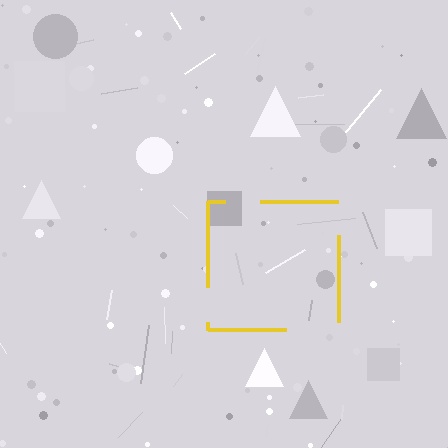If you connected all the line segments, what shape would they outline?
They would outline a square.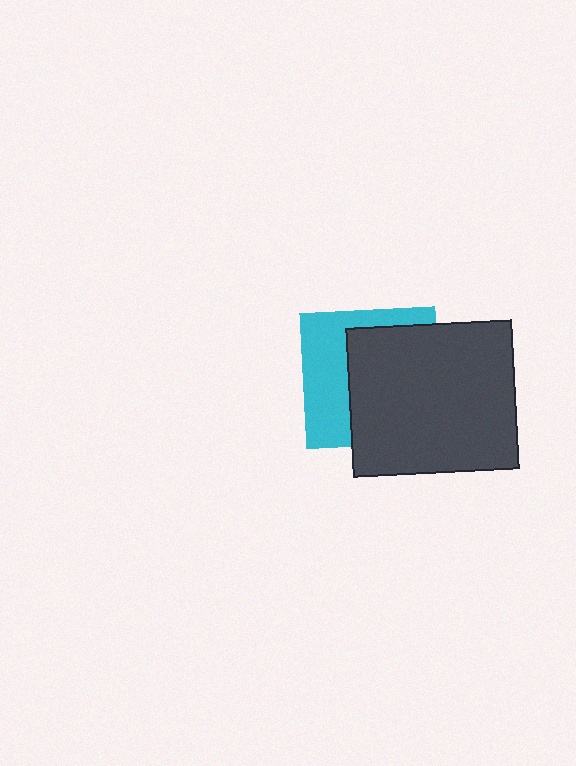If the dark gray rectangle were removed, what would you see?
You would see the complete cyan square.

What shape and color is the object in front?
The object in front is a dark gray rectangle.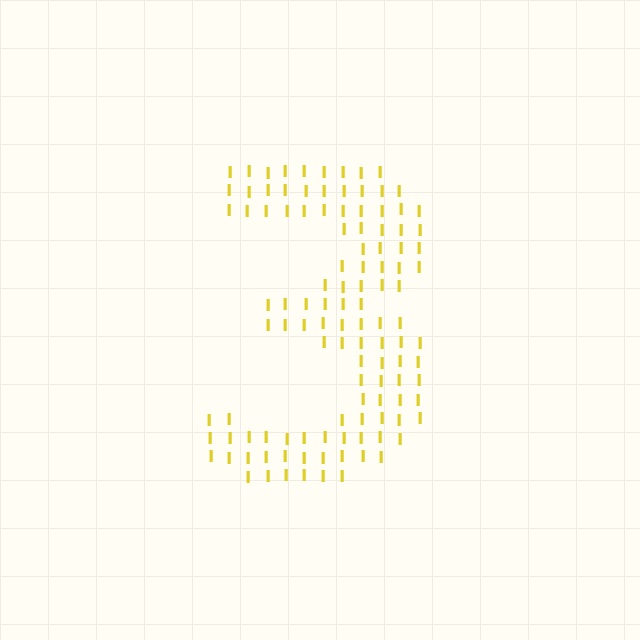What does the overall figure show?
The overall figure shows the digit 3.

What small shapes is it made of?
It is made of small letter I's.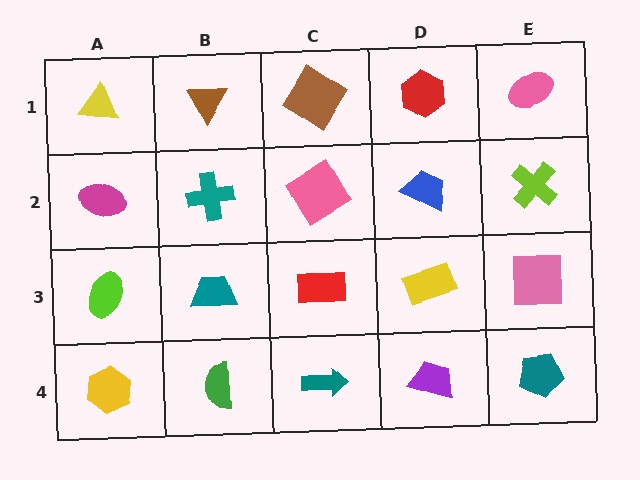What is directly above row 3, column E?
A lime cross.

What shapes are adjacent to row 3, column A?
A magenta ellipse (row 2, column A), a yellow hexagon (row 4, column A), a teal trapezoid (row 3, column B).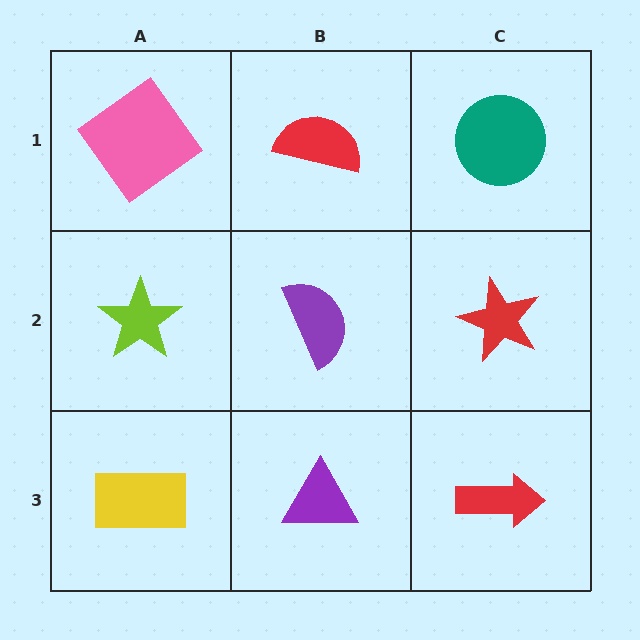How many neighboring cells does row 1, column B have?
3.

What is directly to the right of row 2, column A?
A purple semicircle.